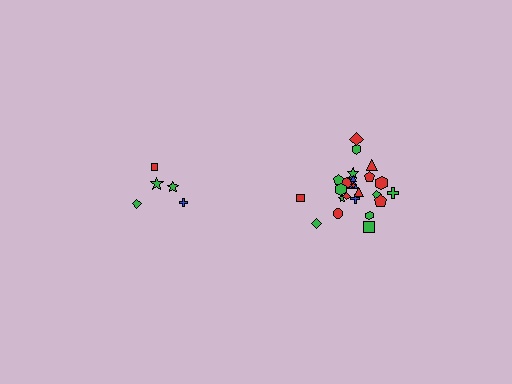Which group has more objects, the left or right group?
The right group.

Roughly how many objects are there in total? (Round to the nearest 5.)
Roughly 30 objects in total.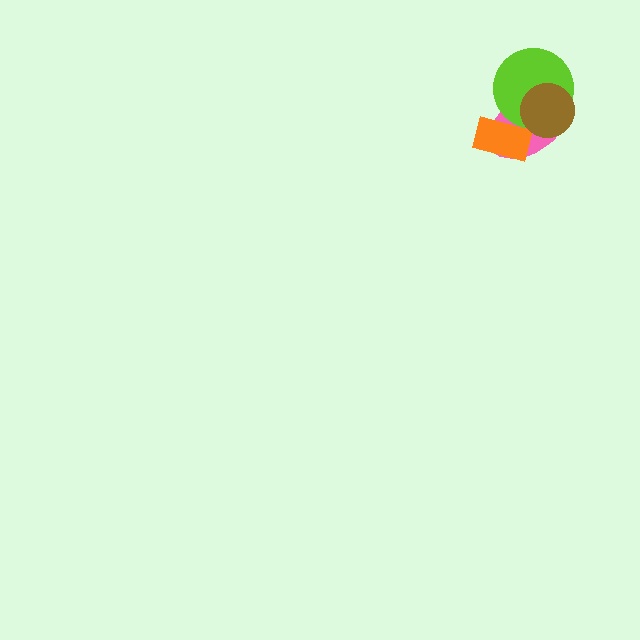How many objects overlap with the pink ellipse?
3 objects overlap with the pink ellipse.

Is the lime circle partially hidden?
Yes, it is partially covered by another shape.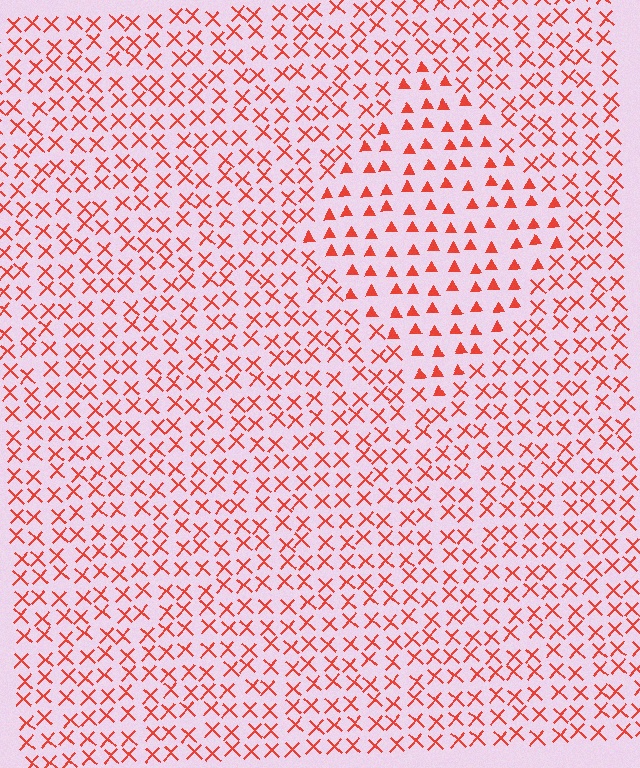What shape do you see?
I see a diamond.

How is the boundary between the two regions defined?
The boundary is defined by a change in element shape: triangles inside vs. X marks outside. All elements share the same color and spacing.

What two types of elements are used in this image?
The image uses triangles inside the diamond region and X marks outside it.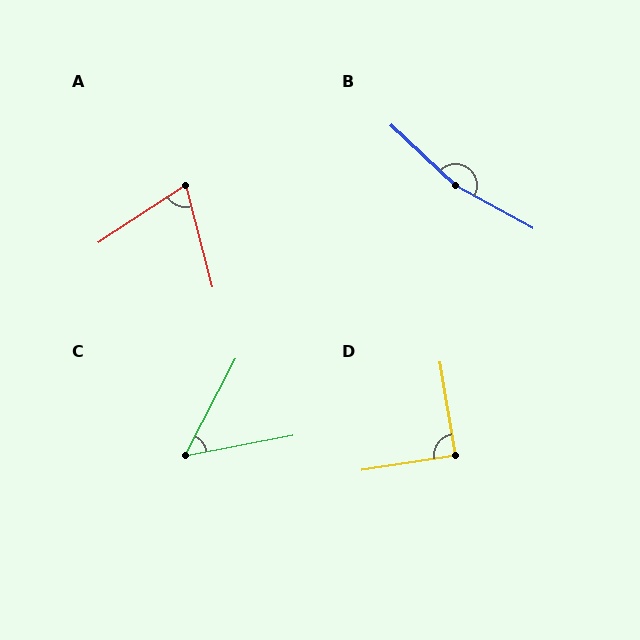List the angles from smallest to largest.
C (52°), A (71°), D (89°), B (165°).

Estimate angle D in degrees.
Approximately 89 degrees.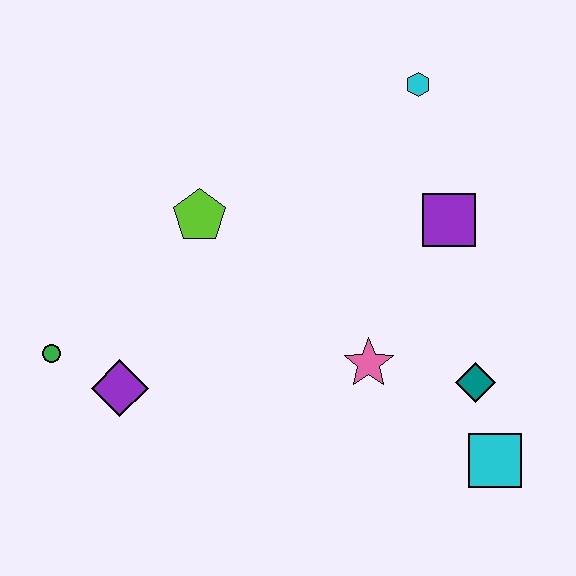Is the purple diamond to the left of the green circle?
No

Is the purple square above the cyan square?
Yes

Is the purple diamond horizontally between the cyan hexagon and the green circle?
Yes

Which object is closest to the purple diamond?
The green circle is closest to the purple diamond.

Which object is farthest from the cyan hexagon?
The green circle is farthest from the cyan hexagon.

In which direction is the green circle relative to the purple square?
The green circle is to the left of the purple square.